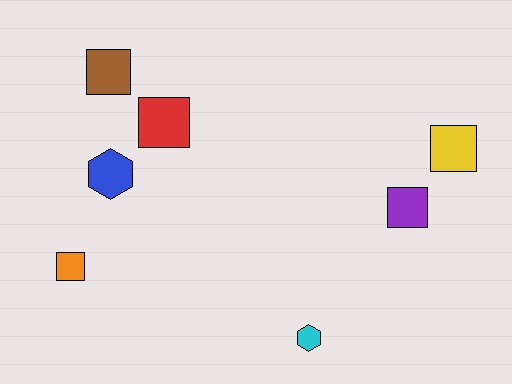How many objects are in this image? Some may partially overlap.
There are 7 objects.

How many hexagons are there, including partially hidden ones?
There are 2 hexagons.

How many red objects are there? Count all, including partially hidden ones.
There is 1 red object.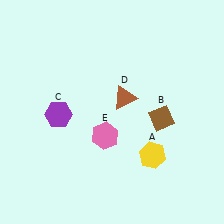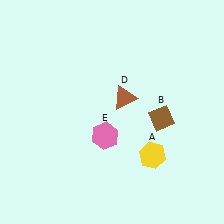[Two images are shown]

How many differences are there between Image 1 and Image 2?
There is 1 difference between the two images.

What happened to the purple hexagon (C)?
The purple hexagon (C) was removed in Image 2. It was in the bottom-left area of Image 1.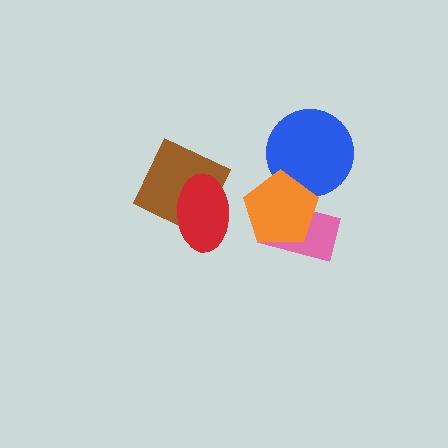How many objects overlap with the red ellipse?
1 object overlaps with the red ellipse.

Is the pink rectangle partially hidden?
Yes, it is partially covered by another shape.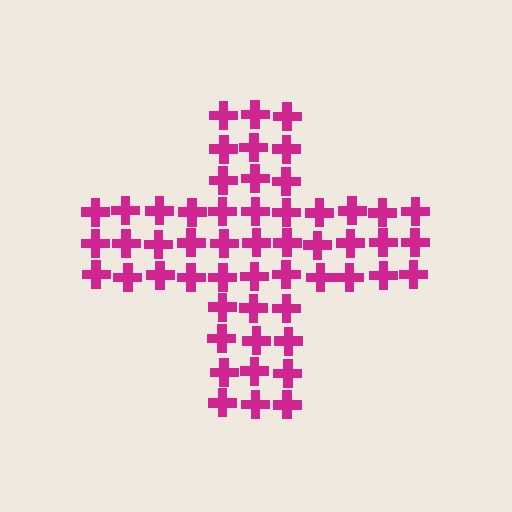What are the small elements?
The small elements are crosses.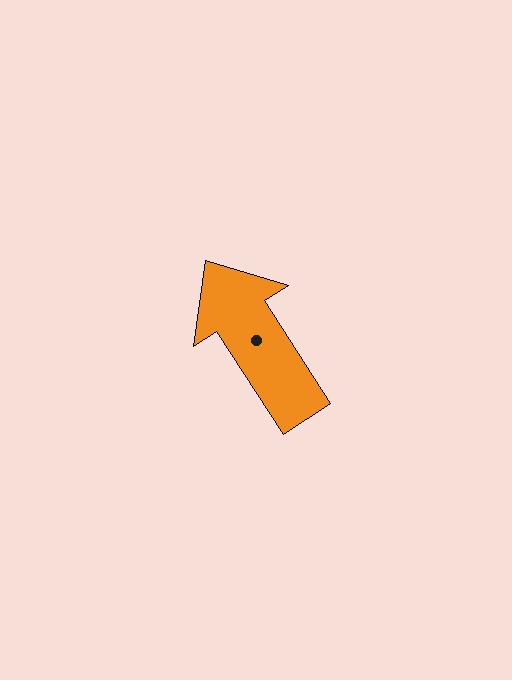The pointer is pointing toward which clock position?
Roughly 11 o'clock.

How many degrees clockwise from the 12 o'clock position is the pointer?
Approximately 327 degrees.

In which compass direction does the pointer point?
Northwest.